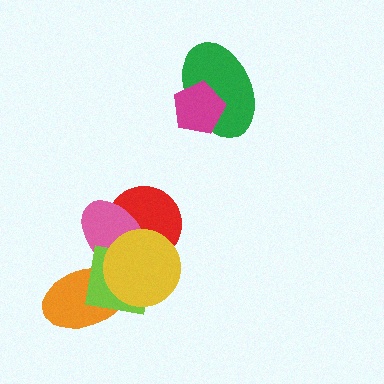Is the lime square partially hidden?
Yes, it is partially covered by another shape.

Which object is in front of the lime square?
The yellow circle is in front of the lime square.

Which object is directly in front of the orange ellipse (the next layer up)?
The pink ellipse is directly in front of the orange ellipse.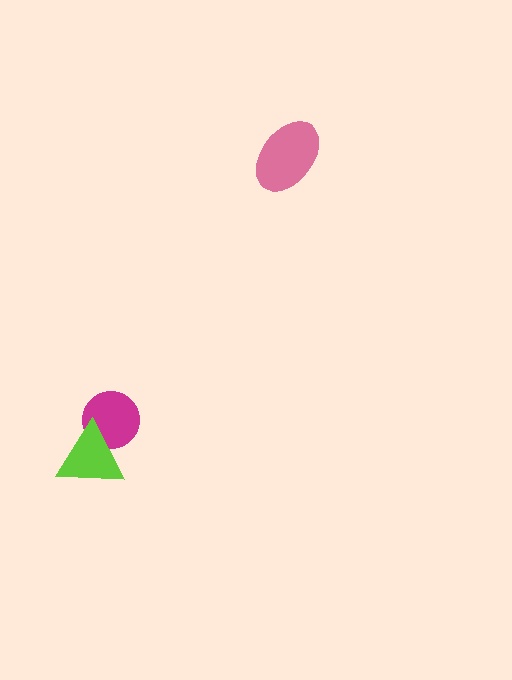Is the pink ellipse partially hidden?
No, no other shape covers it.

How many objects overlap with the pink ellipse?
0 objects overlap with the pink ellipse.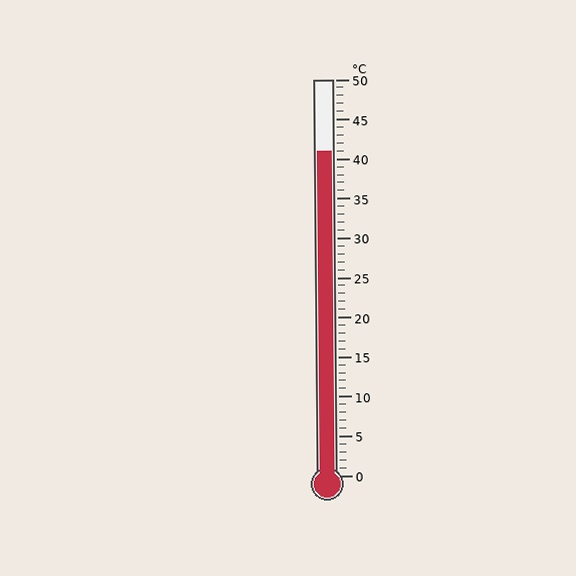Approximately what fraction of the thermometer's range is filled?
The thermometer is filled to approximately 80% of its range.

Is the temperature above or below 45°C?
The temperature is below 45°C.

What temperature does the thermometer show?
The thermometer shows approximately 41°C.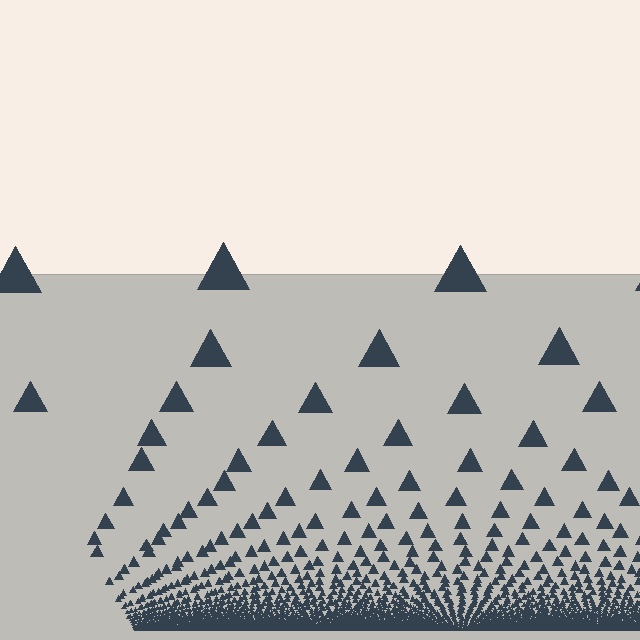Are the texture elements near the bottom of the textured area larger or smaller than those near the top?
Smaller. The gradient is inverted — elements near the bottom are smaller and denser.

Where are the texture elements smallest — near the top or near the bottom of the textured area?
Near the bottom.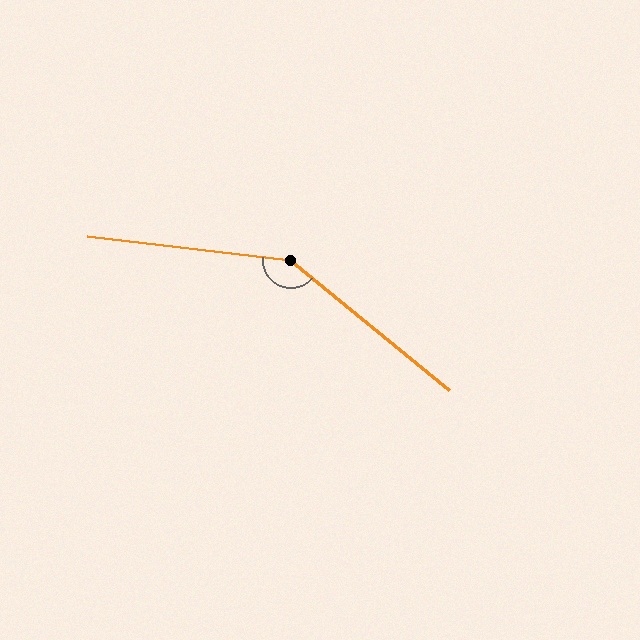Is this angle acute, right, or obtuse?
It is obtuse.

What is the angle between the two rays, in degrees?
Approximately 147 degrees.